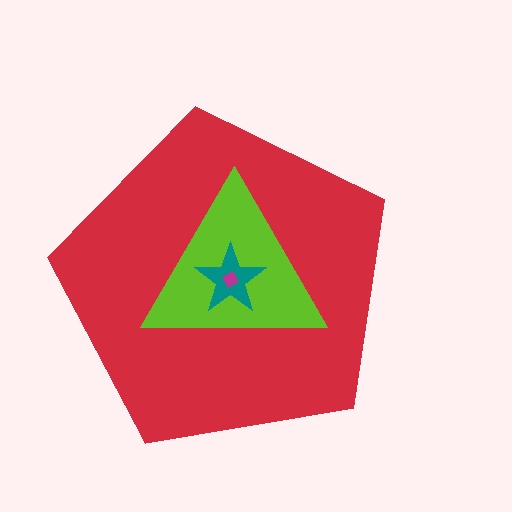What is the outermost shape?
The red pentagon.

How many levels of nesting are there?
4.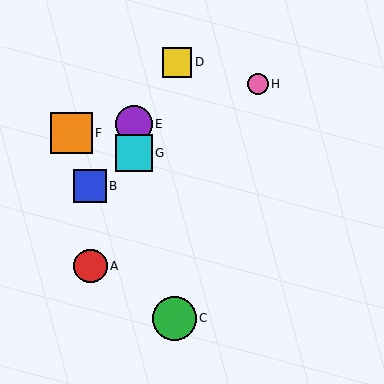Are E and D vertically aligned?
No, E is at x≈134 and D is at x≈177.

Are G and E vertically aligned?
Yes, both are at x≈134.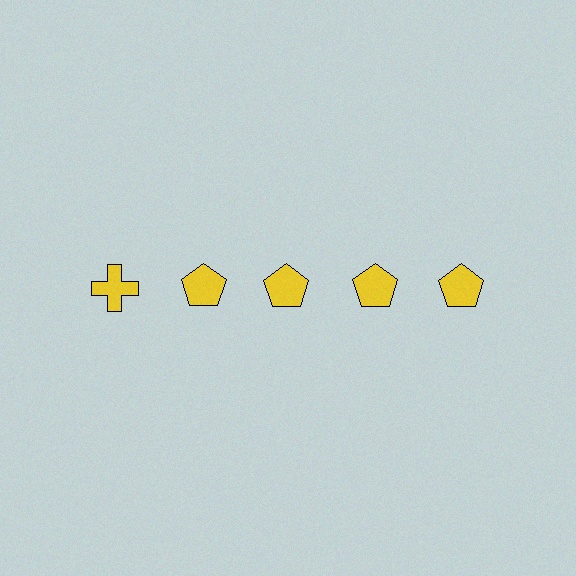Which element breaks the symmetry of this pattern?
The yellow cross in the top row, leftmost column breaks the symmetry. All other shapes are yellow pentagons.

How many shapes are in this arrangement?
There are 5 shapes arranged in a grid pattern.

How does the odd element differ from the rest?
It has a different shape: cross instead of pentagon.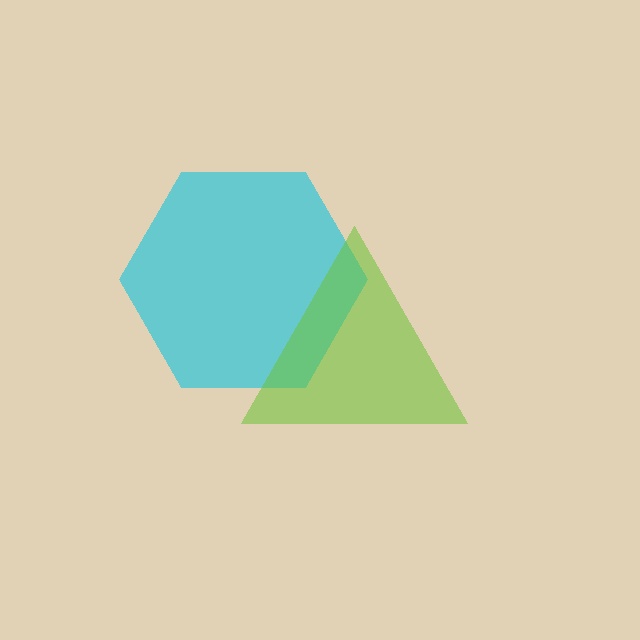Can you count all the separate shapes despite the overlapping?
Yes, there are 2 separate shapes.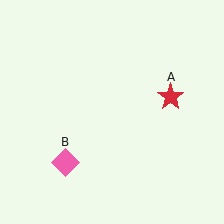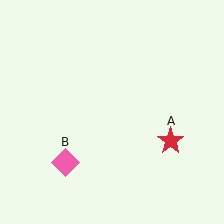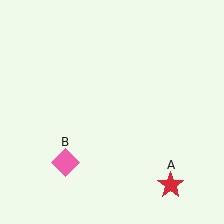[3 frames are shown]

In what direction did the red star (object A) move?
The red star (object A) moved down.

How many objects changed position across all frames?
1 object changed position: red star (object A).